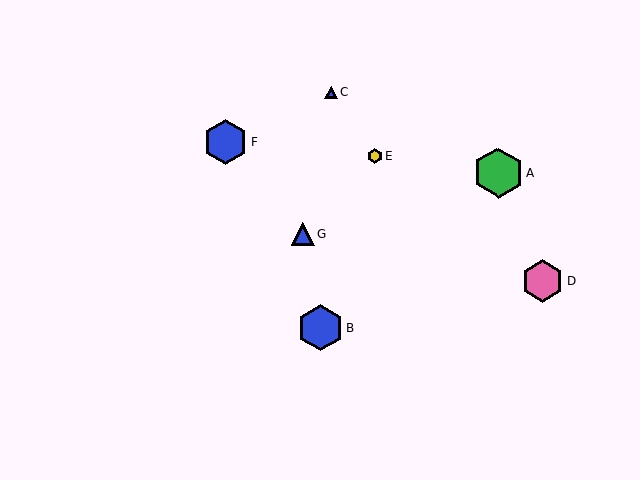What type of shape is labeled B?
Shape B is a blue hexagon.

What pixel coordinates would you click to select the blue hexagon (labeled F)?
Click at (226, 142) to select the blue hexagon F.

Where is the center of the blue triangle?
The center of the blue triangle is at (332, 92).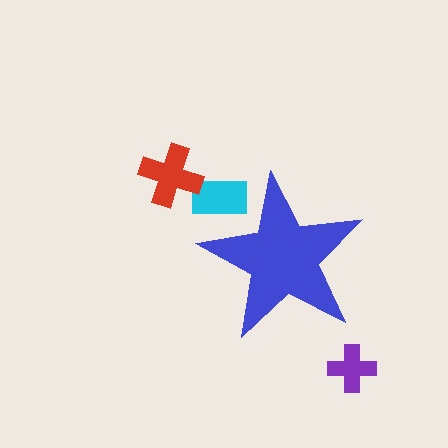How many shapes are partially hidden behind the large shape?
1 shape is partially hidden.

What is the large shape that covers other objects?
A blue star.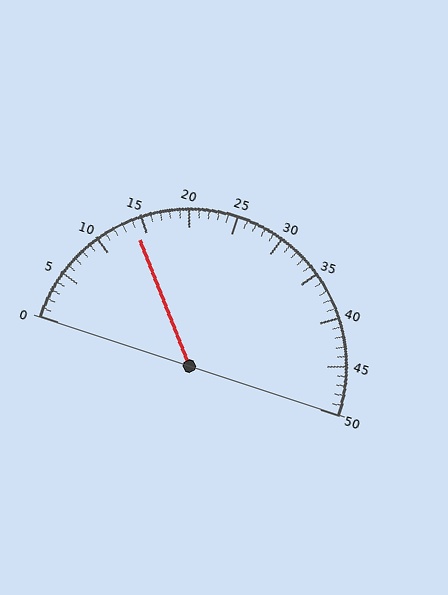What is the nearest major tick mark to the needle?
The nearest major tick mark is 15.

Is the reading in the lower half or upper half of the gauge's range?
The reading is in the lower half of the range (0 to 50).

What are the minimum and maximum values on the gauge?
The gauge ranges from 0 to 50.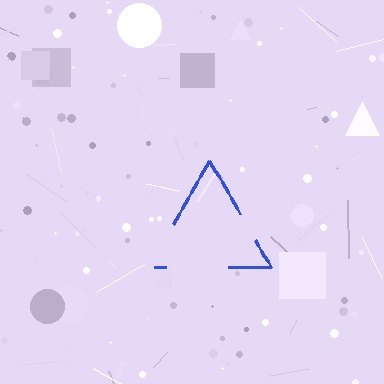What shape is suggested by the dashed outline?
The dashed outline suggests a triangle.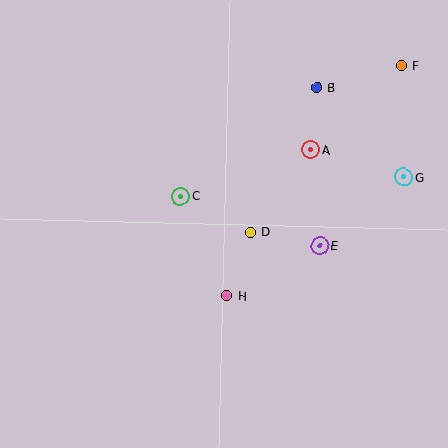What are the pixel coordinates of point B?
Point B is at (317, 88).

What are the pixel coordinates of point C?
Point C is at (181, 196).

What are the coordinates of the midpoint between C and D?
The midpoint between C and D is at (215, 214).